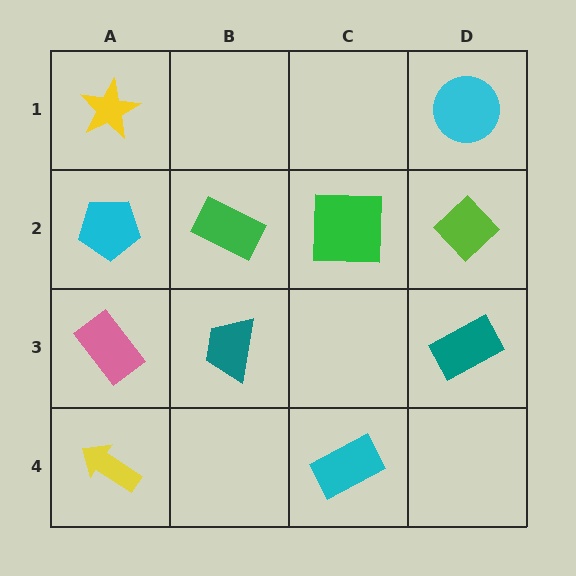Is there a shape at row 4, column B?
No, that cell is empty.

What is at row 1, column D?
A cyan circle.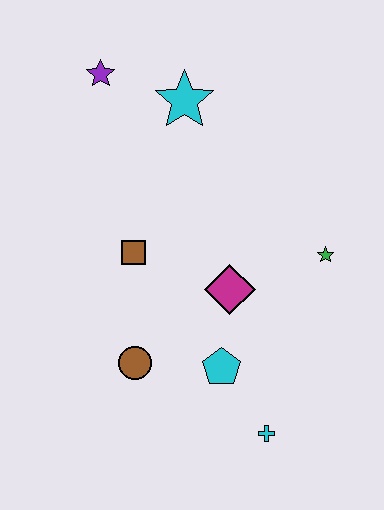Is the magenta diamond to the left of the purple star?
No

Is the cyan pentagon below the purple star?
Yes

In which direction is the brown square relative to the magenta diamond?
The brown square is to the left of the magenta diamond.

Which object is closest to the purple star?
The cyan star is closest to the purple star.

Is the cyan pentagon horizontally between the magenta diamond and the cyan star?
Yes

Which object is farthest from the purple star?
The cyan cross is farthest from the purple star.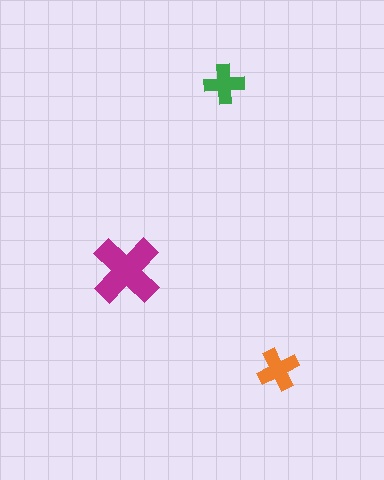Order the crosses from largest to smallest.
the magenta one, the orange one, the green one.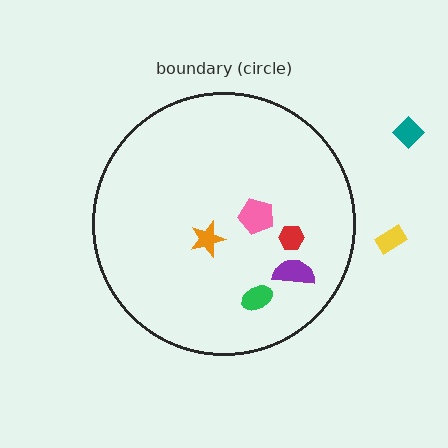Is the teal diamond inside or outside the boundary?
Outside.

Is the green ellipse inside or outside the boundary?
Inside.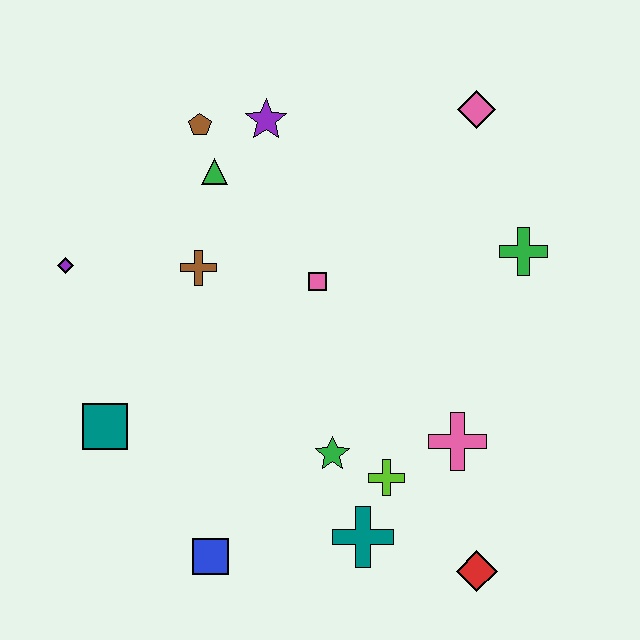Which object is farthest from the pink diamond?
The blue square is farthest from the pink diamond.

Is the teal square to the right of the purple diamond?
Yes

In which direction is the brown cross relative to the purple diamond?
The brown cross is to the right of the purple diamond.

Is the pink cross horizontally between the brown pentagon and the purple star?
No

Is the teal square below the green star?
No